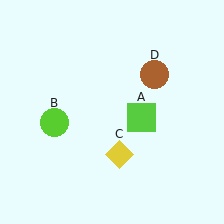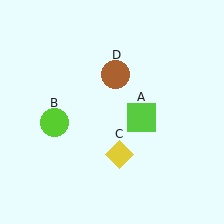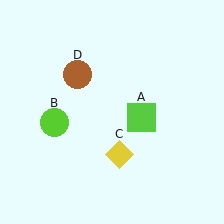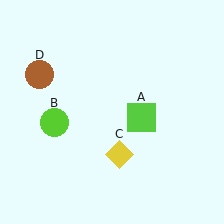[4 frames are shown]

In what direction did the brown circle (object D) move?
The brown circle (object D) moved left.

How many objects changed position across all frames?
1 object changed position: brown circle (object D).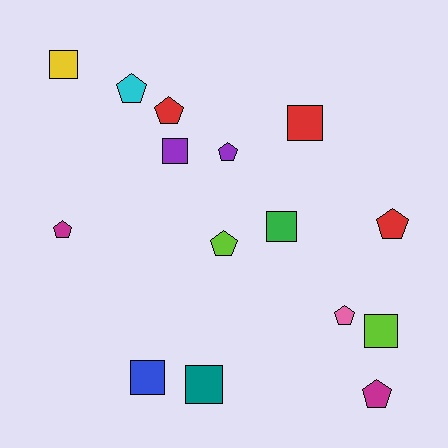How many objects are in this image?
There are 15 objects.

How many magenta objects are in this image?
There are 2 magenta objects.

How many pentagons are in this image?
There are 8 pentagons.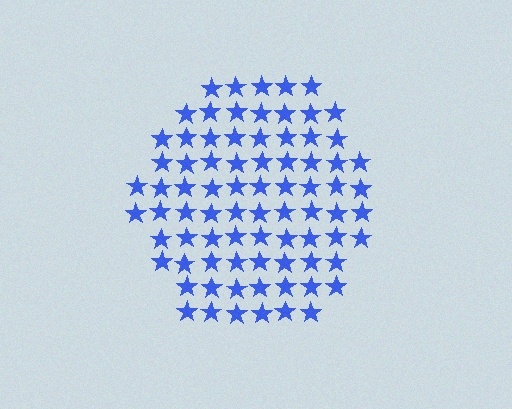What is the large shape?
The large shape is a hexagon.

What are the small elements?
The small elements are stars.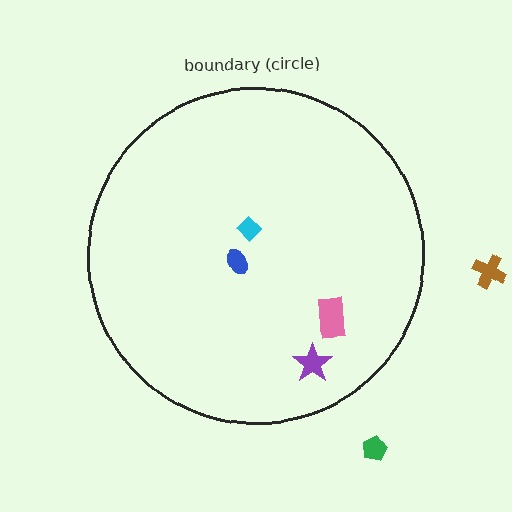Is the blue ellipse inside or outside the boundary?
Inside.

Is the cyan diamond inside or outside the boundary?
Inside.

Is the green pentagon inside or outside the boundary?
Outside.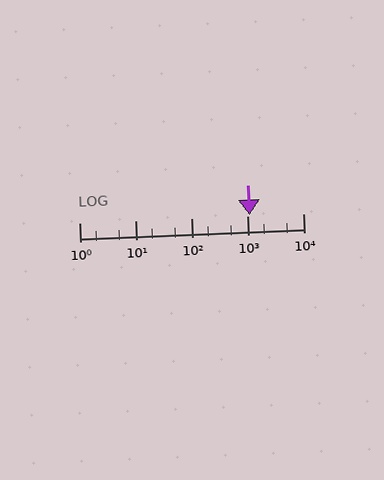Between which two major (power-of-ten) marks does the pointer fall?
The pointer is between 1000 and 10000.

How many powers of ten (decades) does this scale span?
The scale spans 4 decades, from 1 to 10000.